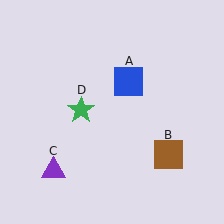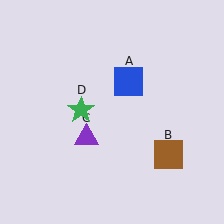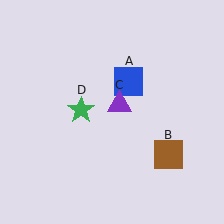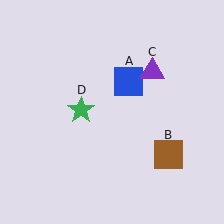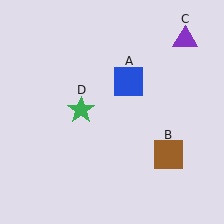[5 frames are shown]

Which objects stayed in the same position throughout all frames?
Blue square (object A) and brown square (object B) and green star (object D) remained stationary.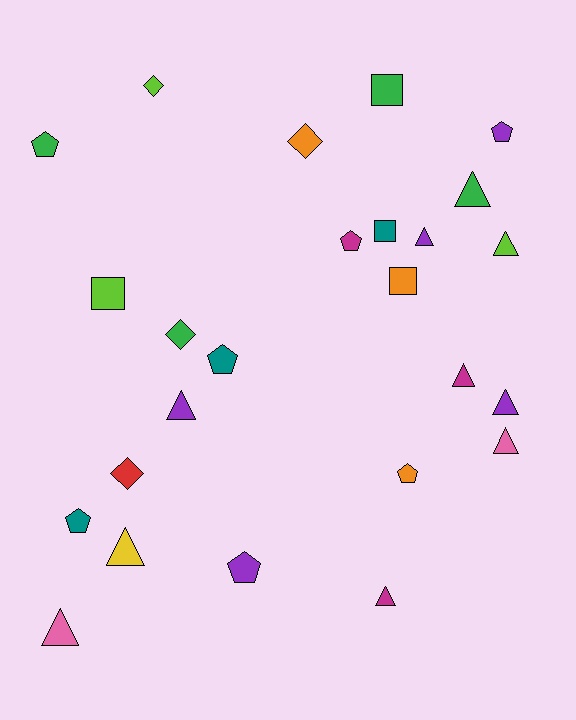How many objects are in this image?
There are 25 objects.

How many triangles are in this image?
There are 10 triangles.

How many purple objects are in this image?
There are 5 purple objects.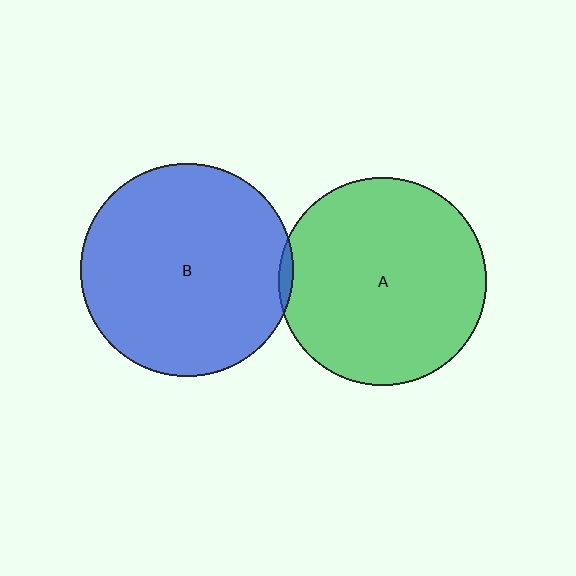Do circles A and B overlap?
Yes.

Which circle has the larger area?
Circle B (blue).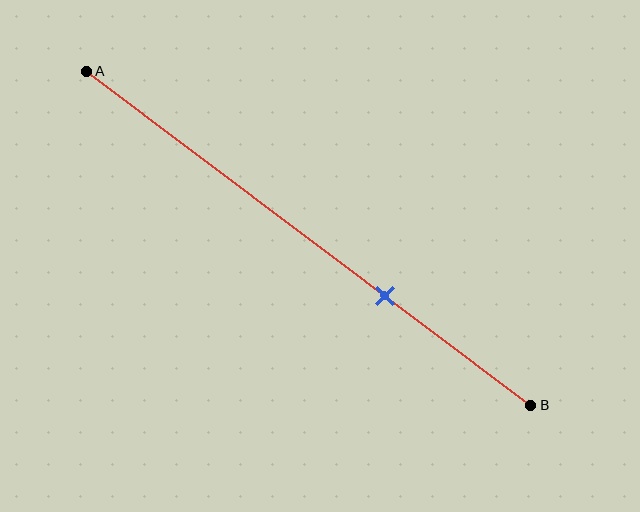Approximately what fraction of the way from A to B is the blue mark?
The blue mark is approximately 65% of the way from A to B.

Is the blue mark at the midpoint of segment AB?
No, the mark is at about 65% from A, not at the 50% midpoint.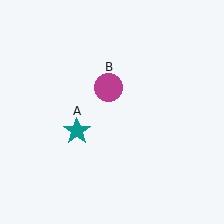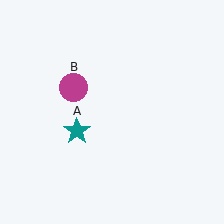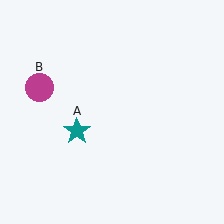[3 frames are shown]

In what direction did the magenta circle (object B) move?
The magenta circle (object B) moved left.